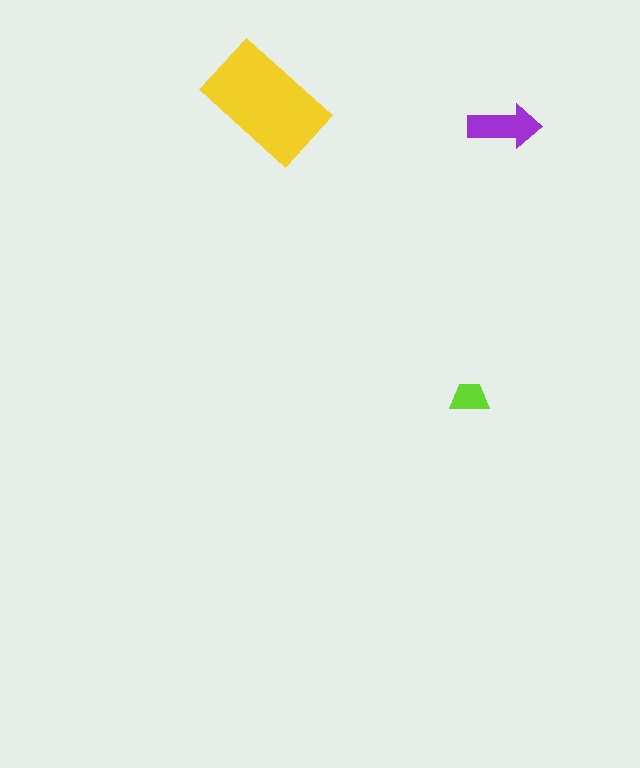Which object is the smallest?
The lime trapezoid.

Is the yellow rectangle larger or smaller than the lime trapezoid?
Larger.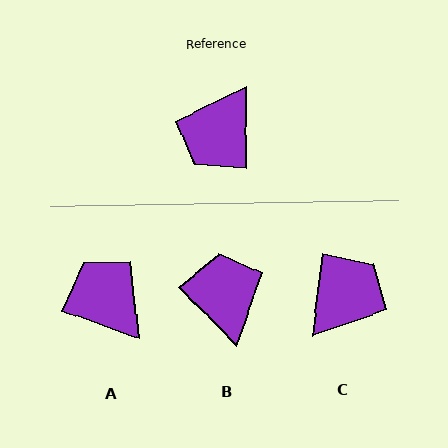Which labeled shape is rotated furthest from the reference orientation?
C, about 173 degrees away.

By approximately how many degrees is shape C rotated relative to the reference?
Approximately 173 degrees counter-clockwise.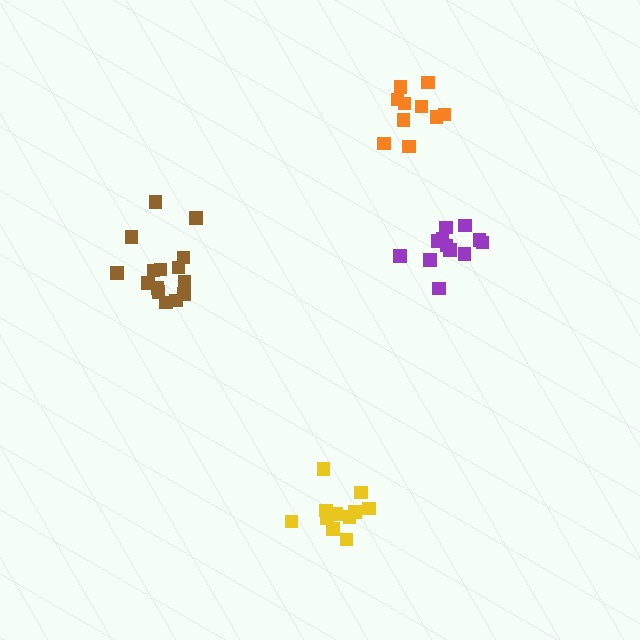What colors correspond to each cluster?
The clusters are colored: purple, brown, yellow, orange.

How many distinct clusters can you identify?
There are 4 distinct clusters.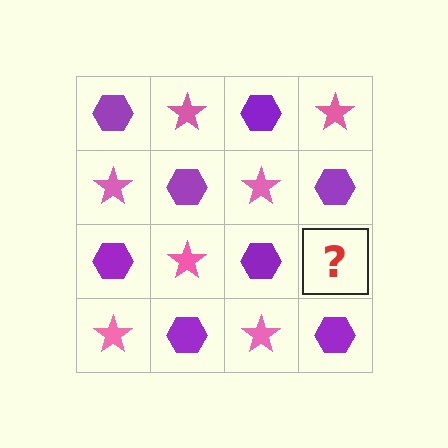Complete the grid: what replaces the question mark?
The question mark should be replaced with a pink star.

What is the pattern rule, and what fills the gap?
The rule is that it alternates purple hexagon and pink star in a checkerboard pattern. The gap should be filled with a pink star.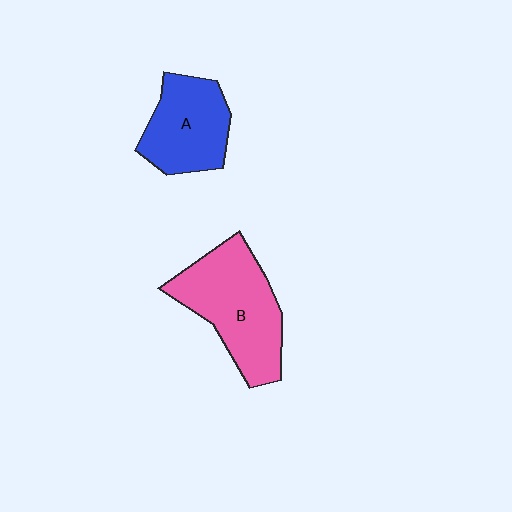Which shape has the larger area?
Shape B (pink).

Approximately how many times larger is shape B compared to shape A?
Approximately 1.4 times.